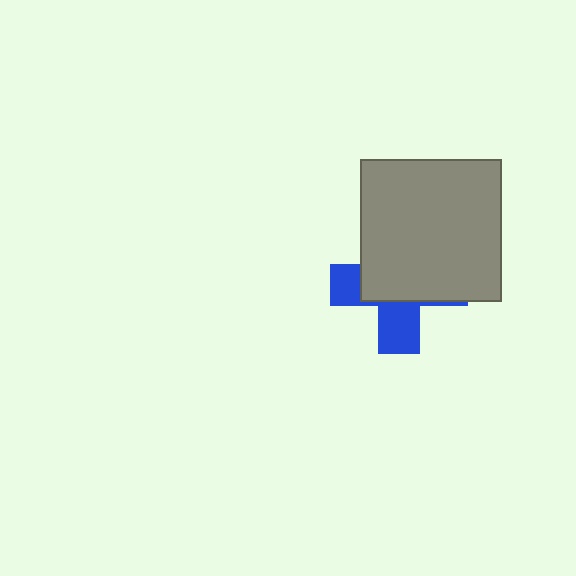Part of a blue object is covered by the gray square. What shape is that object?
It is a cross.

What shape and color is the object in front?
The object in front is a gray square.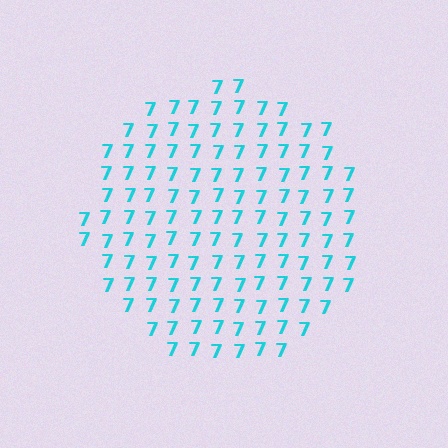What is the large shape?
The large shape is a circle.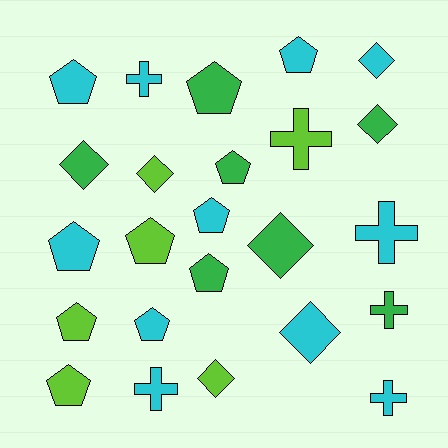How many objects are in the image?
There are 24 objects.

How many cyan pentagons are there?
There are 5 cyan pentagons.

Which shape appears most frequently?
Pentagon, with 11 objects.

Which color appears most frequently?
Cyan, with 11 objects.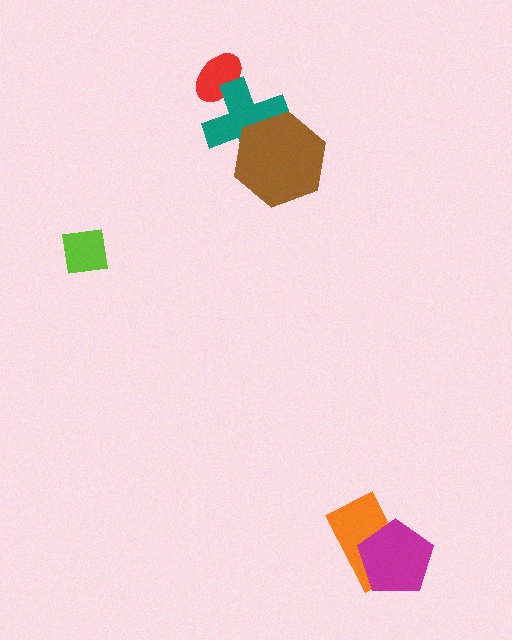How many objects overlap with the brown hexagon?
1 object overlaps with the brown hexagon.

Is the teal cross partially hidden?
Yes, it is partially covered by another shape.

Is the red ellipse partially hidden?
Yes, it is partially covered by another shape.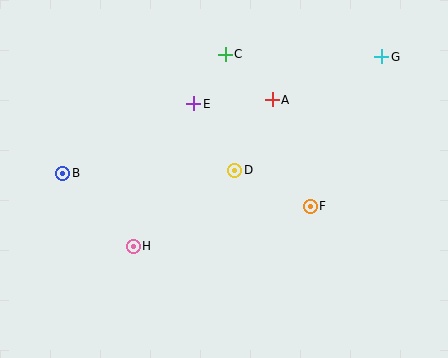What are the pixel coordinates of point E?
Point E is at (194, 104).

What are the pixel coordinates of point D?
Point D is at (235, 170).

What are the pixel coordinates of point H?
Point H is at (133, 246).